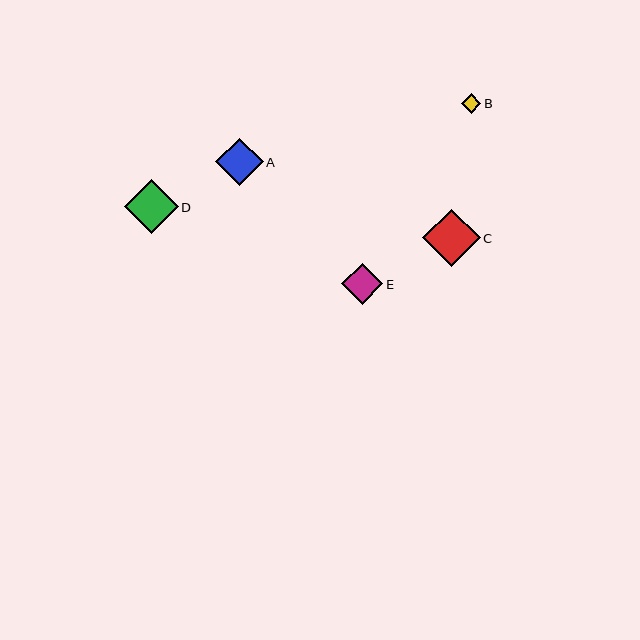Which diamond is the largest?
Diamond C is the largest with a size of approximately 57 pixels.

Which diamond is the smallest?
Diamond B is the smallest with a size of approximately 19 pixels.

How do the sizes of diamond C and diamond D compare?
Diamond C and diamond D are approximately the same size.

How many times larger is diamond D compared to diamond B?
Diamond D is approximately 2.8 times the size of diamond B.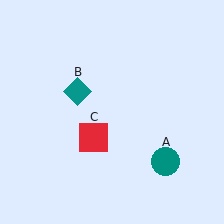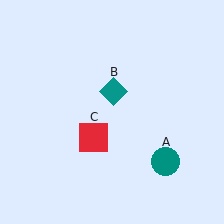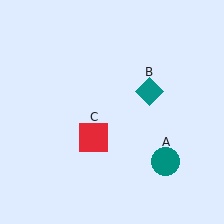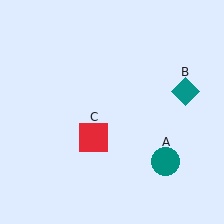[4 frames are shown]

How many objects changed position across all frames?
1 object changed position: teal diamond (object B).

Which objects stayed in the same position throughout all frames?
Teal circle (object A) and red square (object C) remained stationary.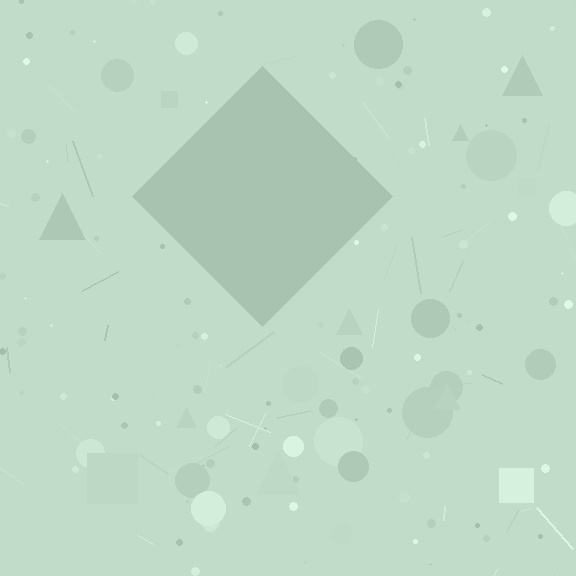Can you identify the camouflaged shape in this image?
The camouflaged shape is a diamond.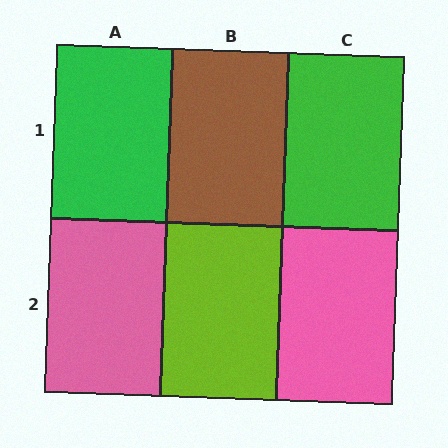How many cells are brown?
1 cell is brown.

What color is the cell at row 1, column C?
Green.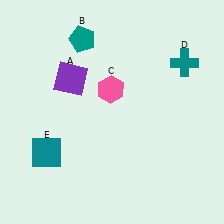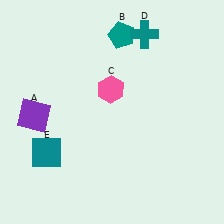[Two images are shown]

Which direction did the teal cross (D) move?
The teal cross (D) moved left.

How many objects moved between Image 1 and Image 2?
3 objects moved between the two images.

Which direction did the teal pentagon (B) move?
The teal pentagon (B) moved right.